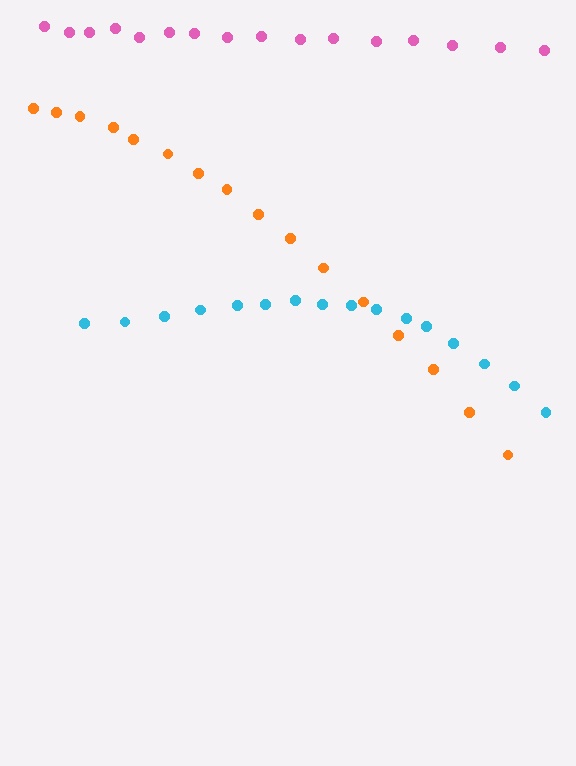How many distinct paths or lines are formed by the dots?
There are 3 distinct paths.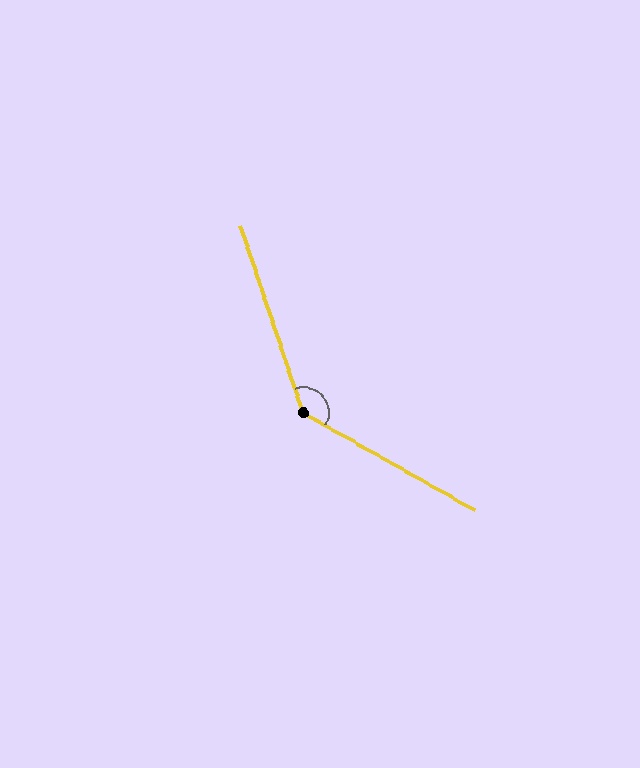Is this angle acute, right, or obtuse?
It is obtuse.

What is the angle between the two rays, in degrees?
Approximately 138 degrees.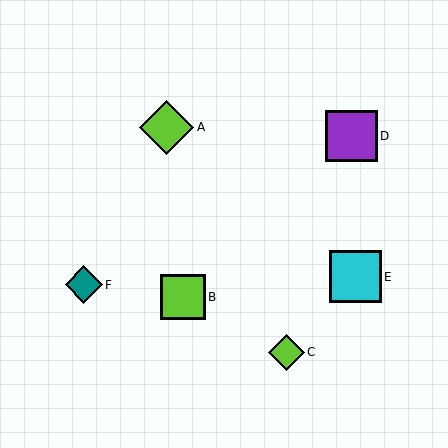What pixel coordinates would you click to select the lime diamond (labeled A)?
Click at (167, 127) to select the lime diamond A.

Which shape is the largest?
The lime diamond (labeled A) is the largest.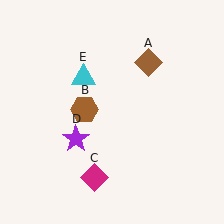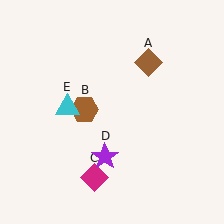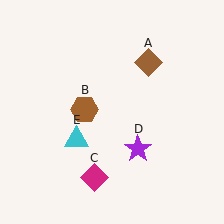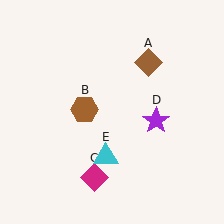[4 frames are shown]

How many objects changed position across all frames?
2 objects changed position: purple star (object D), cyan triangle (object E).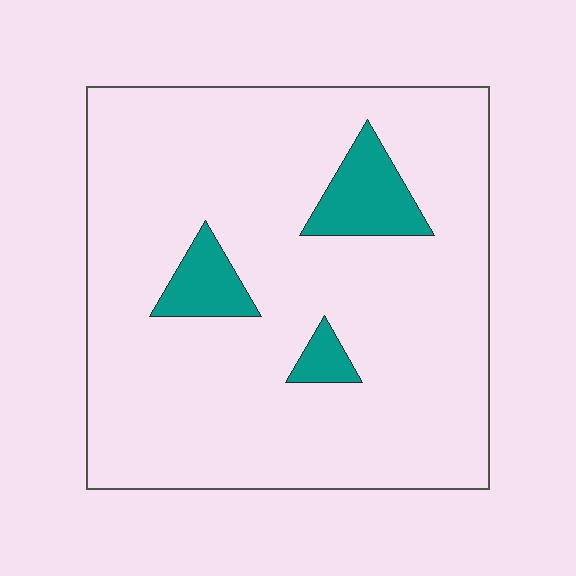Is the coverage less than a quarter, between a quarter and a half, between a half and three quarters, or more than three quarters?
Less than a quarter.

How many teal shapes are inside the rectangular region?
3.